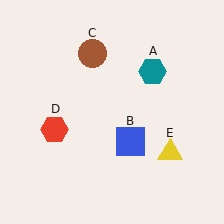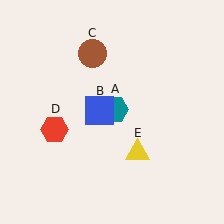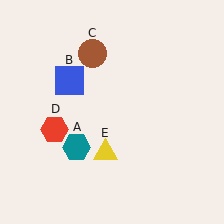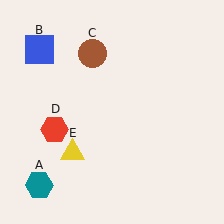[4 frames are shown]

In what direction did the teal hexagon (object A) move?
The teal hexagon (object A) moved down and to the left.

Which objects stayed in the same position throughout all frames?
Brown circle (object C) and red hexagon (object D) remained stationary.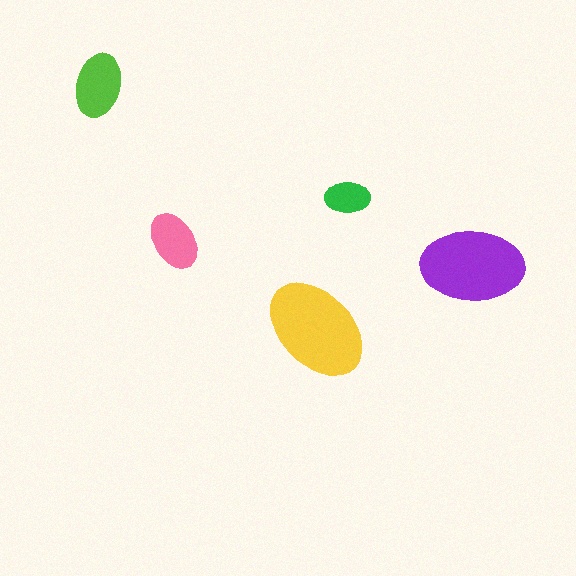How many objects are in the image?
There are 5 objects in the image.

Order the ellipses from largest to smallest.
the yellow one, the purple one, the lime one, the pink one, the green one.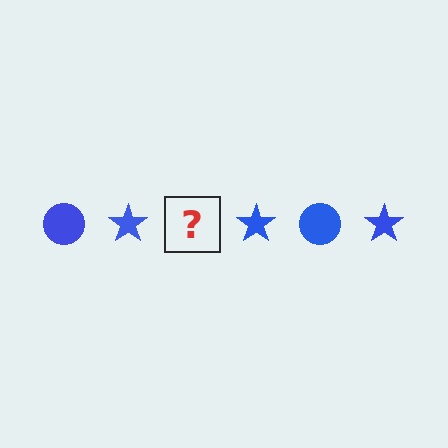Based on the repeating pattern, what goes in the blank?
The blank should be a blue circle.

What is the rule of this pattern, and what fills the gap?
The rule is that the pattern cycles through circle, star shapes in blue. The gap should be filled with a blue circle.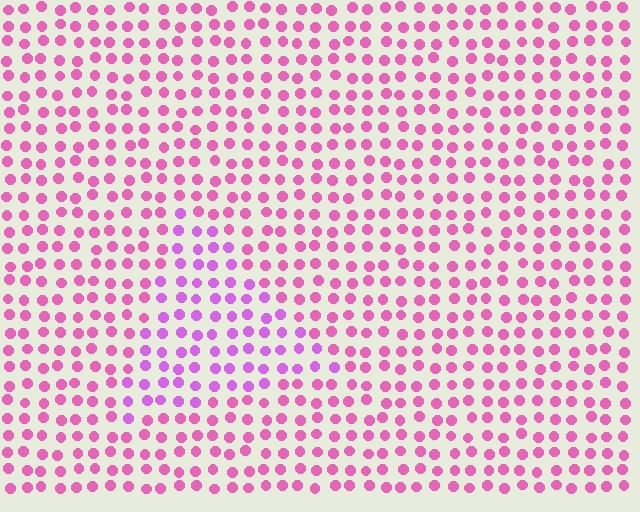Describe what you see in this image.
The image is filled with small pink elements in a uniform arrangement. A triangle-shaped region is visible where the elements are tinted to a slightly different hue, forming a subtle color boundary.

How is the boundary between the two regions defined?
The boundary is defined purely by a slight shift in hue (about 28 degrees). Spacing, size, and orientation are identical on both sides.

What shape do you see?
I see a triangle.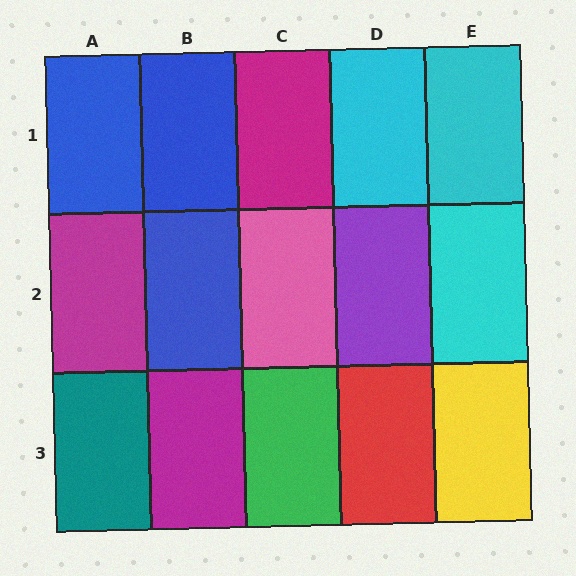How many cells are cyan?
3 cells are cyan.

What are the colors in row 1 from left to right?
Blue, blue, magenta, cyan, cyan.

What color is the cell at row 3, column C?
Green.